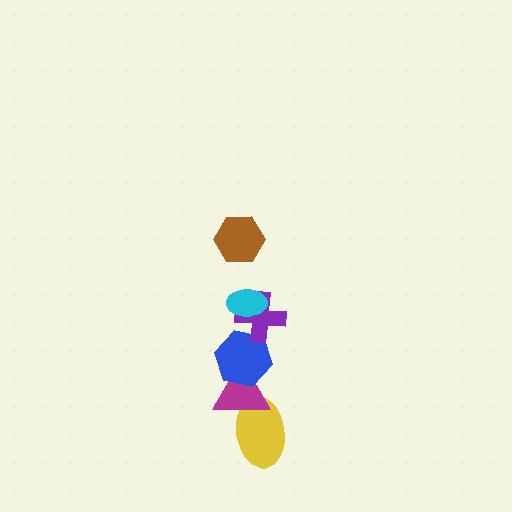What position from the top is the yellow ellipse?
The yellow ellipse is 6th from the top.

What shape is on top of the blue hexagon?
The purple cross is on top of the blue hexagon.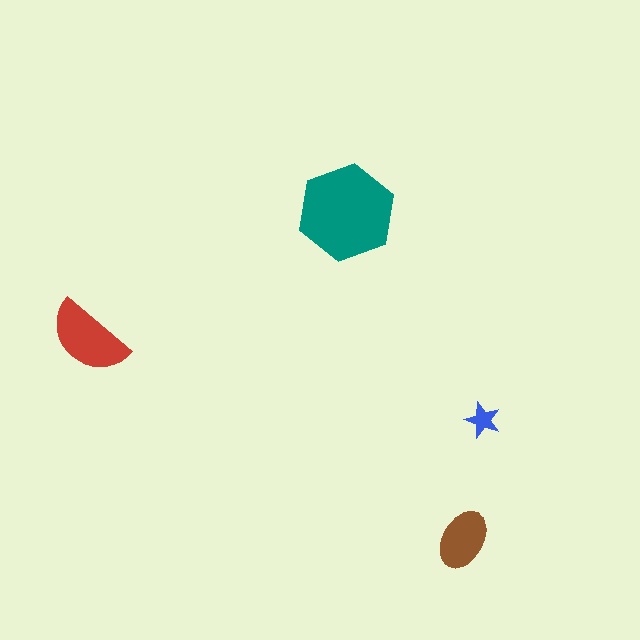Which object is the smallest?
The blue star.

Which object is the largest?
The teal hexagon.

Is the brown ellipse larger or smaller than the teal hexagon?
Smaller.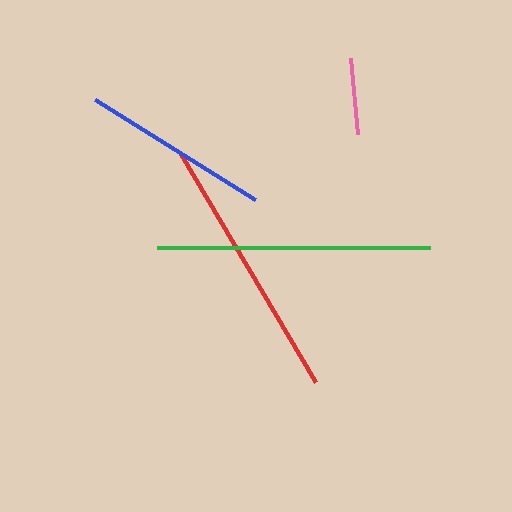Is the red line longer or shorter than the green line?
The green line is longer than the red line.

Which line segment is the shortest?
The pink line is the shortest at approximately 76 pixels.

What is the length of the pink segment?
The pink segment is approximately 76 pixels long.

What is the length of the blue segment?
The blue segment is approximately 189 pixels long.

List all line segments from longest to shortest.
From longest to shortest: green, red, blue, pink.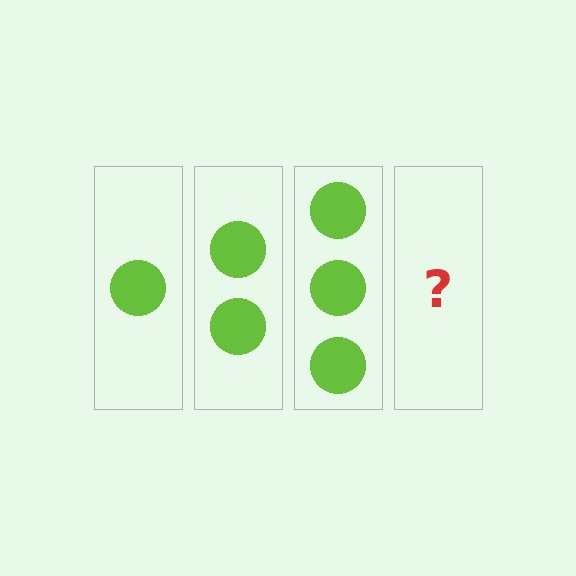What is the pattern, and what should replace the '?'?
The pattern is that each step adds one more circle. The '?' should be 4 circles.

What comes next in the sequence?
The next element should be 4 circles.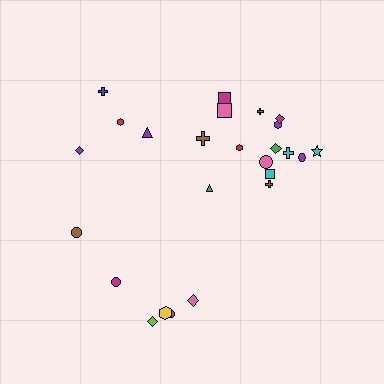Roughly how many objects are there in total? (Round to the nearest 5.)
Roughly 25 objects in total.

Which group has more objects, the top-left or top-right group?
The top-right group.